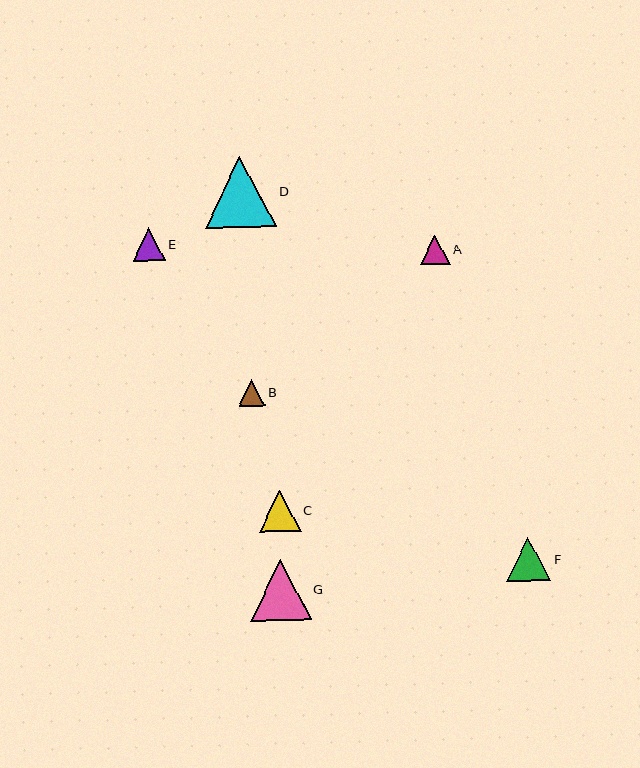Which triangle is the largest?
Triangle D is the largest with a size of approximately 71 pixels.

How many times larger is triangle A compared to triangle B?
Triangle A is approximately 1.1 times the size of triangle B.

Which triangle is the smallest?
Triangle B is the smallest with a size of approximately 26 pixels.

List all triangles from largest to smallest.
From largest to smallest: D, G, F, C, E, A, B.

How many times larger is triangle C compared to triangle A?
Triangle C is approximately 1.4 times the size of triangle A.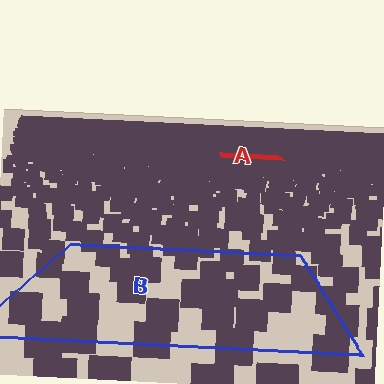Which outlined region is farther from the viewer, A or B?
Region A is farther from the viewer — the texture elements inside it appear smaller and more densely packed.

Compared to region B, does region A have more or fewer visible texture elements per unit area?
Region A has more texture elements per unit area — they are packed more densely because it is farther away.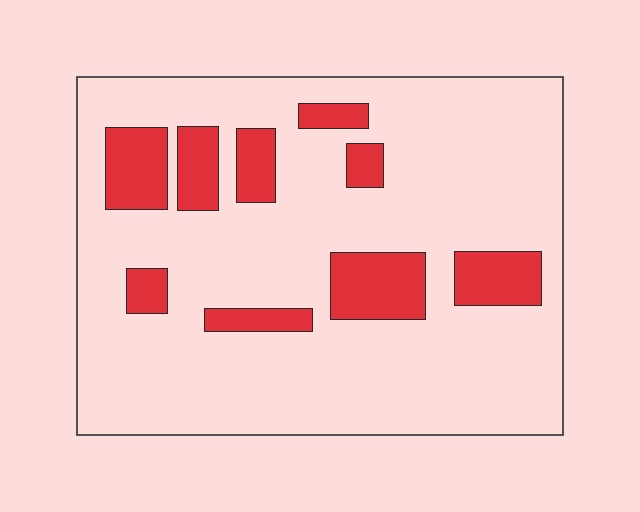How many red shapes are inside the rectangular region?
9.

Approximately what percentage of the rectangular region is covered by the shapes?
Approximately 20%.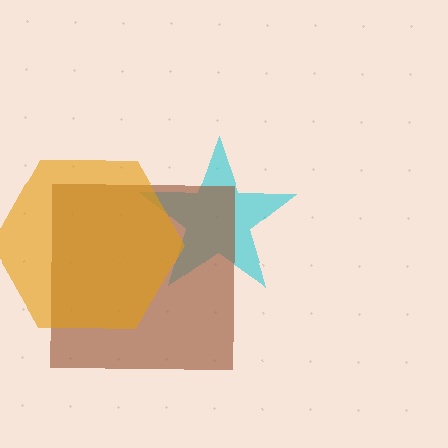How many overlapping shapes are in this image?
There are 3 overlapping shapes in the image.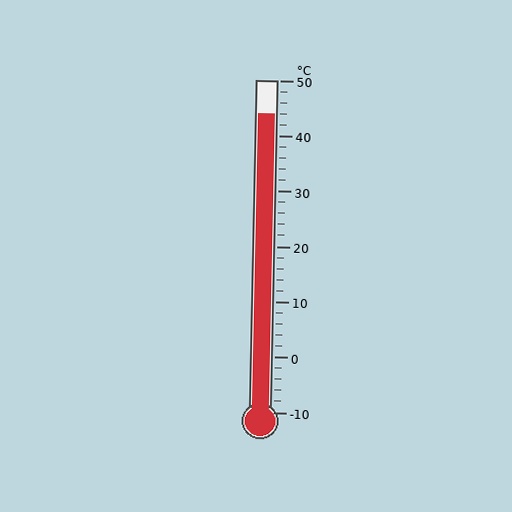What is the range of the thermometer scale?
The thermometer scale ranges from -10°C to 50°C.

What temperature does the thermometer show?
The thermometer shows approximately 44°C.